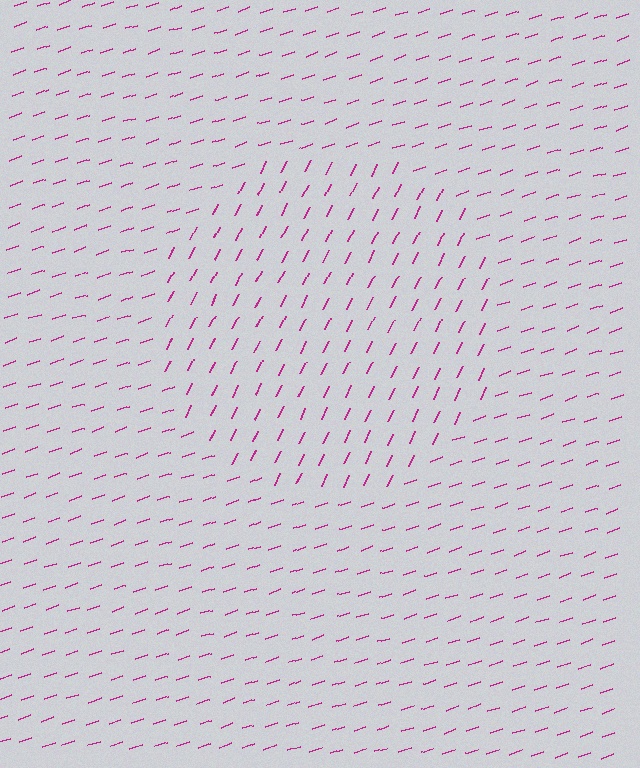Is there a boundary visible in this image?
Yes, there is a texture boundary formed by a change in line orientation.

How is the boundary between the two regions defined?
The boundary is defined purely by a change in line orientation (approximately 45 degrees difference). All lines are the same color and thickness.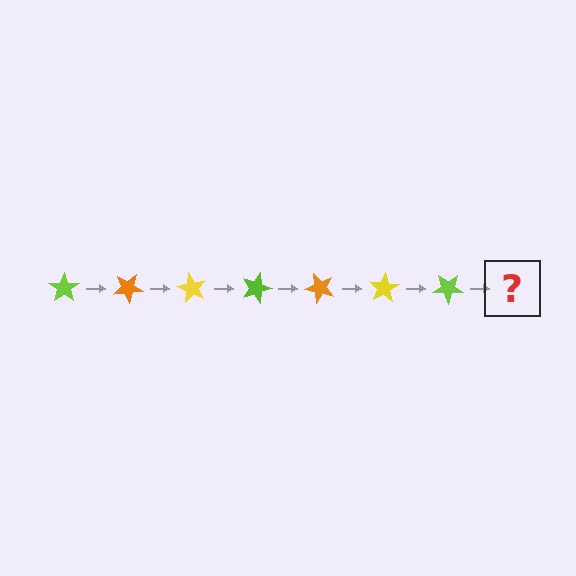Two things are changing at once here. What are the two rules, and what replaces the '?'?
The two rules are that it rotates 30 degrees each step and the color cycles through lime, orange, and yellow. The '?' should be an orange star, rotated 210 degrees from the start.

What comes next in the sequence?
The next element should be an orange star, rotated 210 degrees from the start.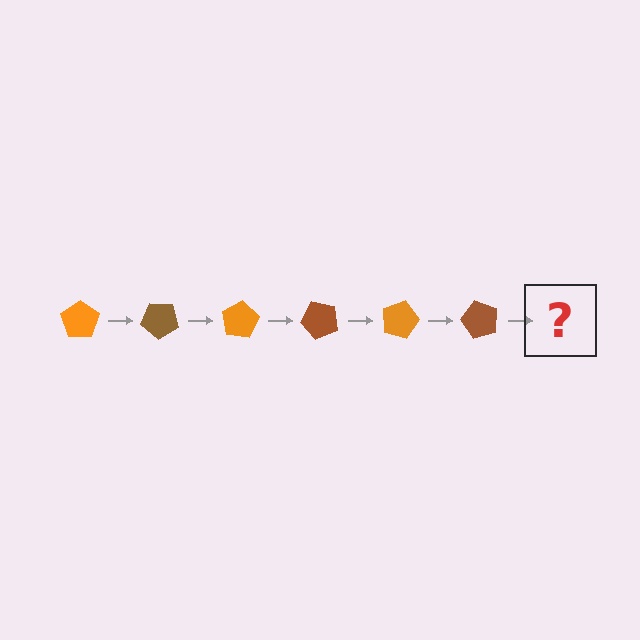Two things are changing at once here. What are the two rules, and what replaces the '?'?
The two rules are that it rotates 40 degrees each step and the color cycles through orange and brown. The '?' should be an orange pentagon, rotated 240 degrees from the start.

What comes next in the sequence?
The next element should be an orange pentagon, rotated 240 degrees from the start.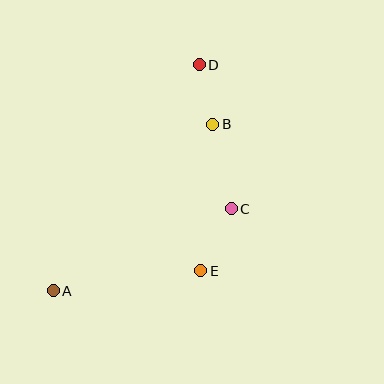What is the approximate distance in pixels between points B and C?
The distance between B and C is approximately 86 pixels.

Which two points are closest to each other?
Points B and D are closest to each other.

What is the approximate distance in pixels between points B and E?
The distance between B and E is approximately 147 pixels.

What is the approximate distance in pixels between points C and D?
The distance between C and D is approximately 148 pixels.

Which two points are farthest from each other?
Points A and D are farthest from each other.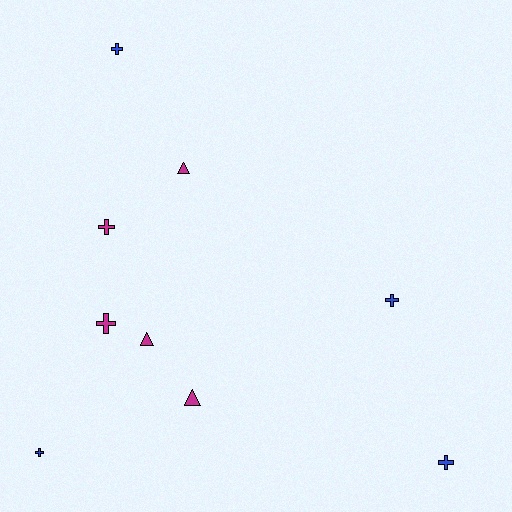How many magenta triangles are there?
There are 3 magenta triangles.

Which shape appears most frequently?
Cross, with 6 objects.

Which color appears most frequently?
Magenta, with 5 objects.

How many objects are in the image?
There are 9 objects.